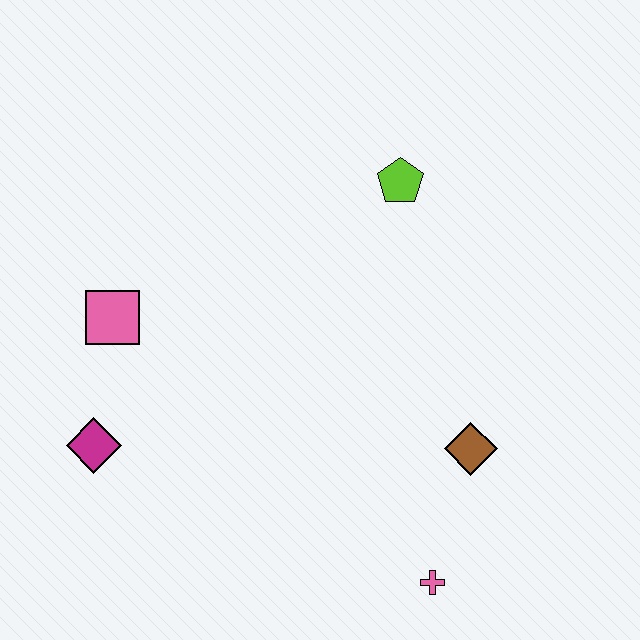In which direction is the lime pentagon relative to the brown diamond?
The lime pentagon is above the brown diamond.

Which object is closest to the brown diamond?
The pink cross is closest to the brown diamond.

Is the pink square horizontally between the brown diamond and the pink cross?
No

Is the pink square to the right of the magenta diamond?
Yes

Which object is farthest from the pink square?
The pink cross is farthest from the pink square.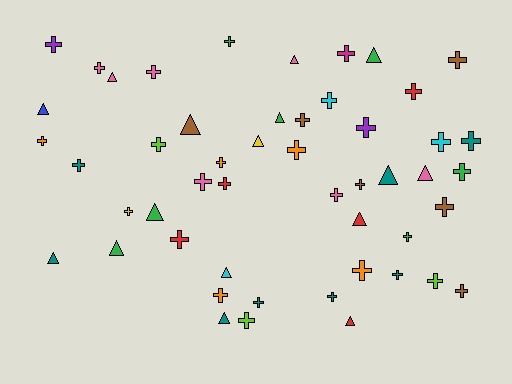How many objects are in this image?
There are 50 objects.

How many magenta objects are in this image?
There is 1 magenta object.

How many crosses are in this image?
There are 34 crosses.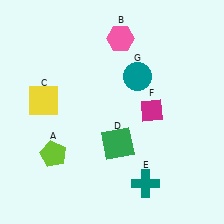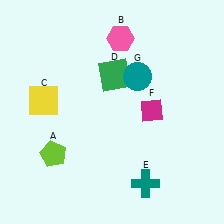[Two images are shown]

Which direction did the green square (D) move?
The green square (D) moved up.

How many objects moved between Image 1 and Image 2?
1 object moved between the two images.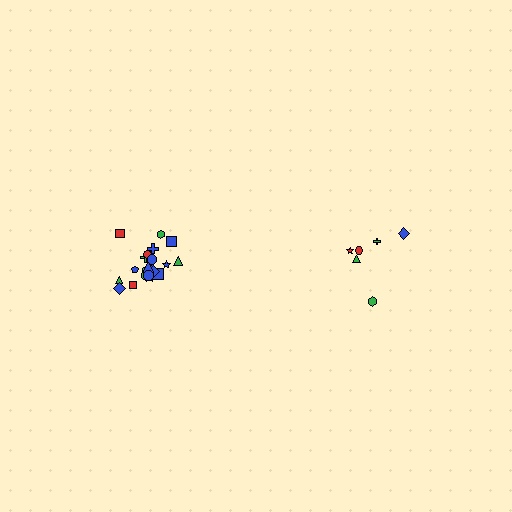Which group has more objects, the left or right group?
The left group.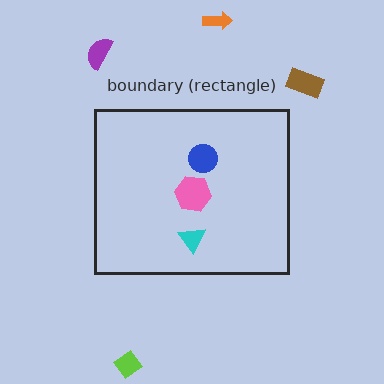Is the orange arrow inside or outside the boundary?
Outside.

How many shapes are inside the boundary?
3 inside, 4 outside.